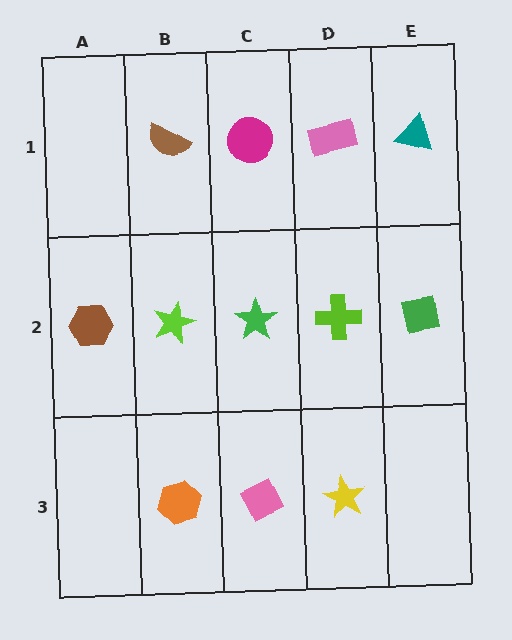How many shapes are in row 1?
4 shapes.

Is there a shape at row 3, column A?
No, that cell is empty.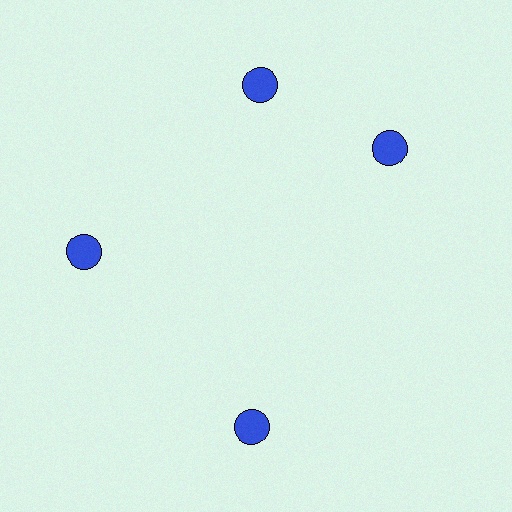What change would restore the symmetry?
The symmetry would be restored by rotating it back into even spacing with its neighbors so that all 4 circles sit at equal angles and equal distance from the center.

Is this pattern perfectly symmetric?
No. The 4 blue circles are arranged in a ring, but one element near the 3 o'clock position is rotated out of alignment along the ring, breaking the 4-fold rotational symmetry.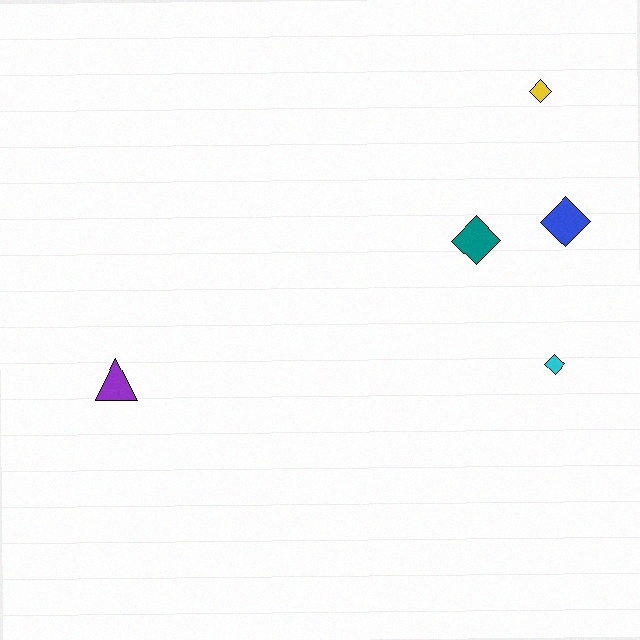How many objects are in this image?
There are 5 objects.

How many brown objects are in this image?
There are no brown objects.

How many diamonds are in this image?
There are 4 diamonds.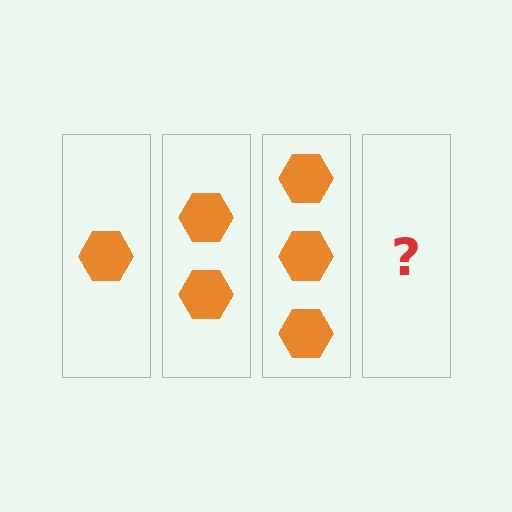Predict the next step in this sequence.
The next step is 4 hexagons.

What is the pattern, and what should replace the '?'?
The pattern is that each step adds one more hexagon. The '?' should be 4 hexagons.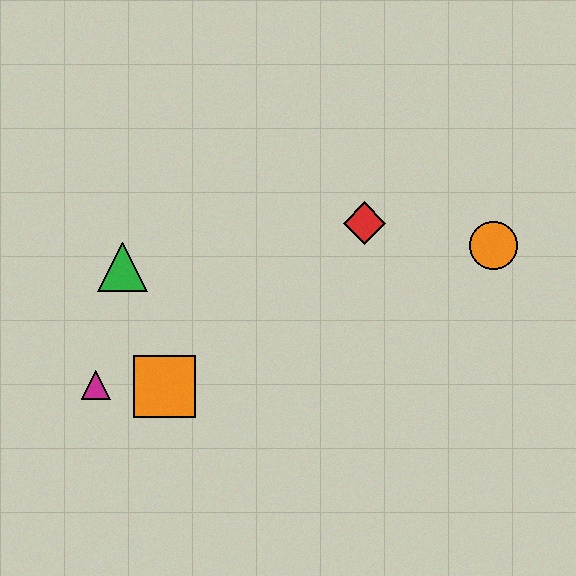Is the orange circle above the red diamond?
No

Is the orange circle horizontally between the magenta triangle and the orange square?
No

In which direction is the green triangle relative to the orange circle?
The green triangle is to the left of the orange circle.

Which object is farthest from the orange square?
The orange circle is farthest from the orange square.